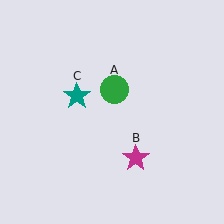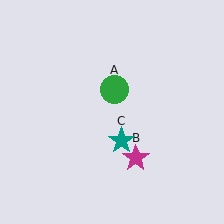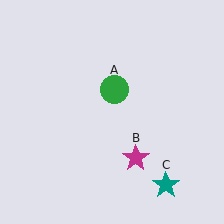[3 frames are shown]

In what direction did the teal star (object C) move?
The teal star (object C) moved down and to the right.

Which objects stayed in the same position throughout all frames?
Green circle (object A) and magenta star (object B) remained stationary.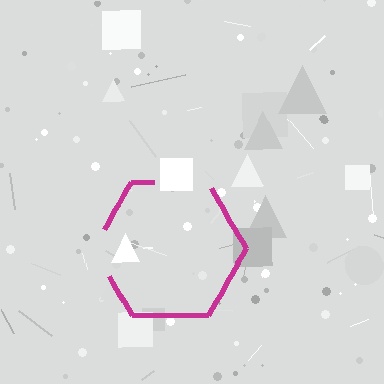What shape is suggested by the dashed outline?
The dashed outline suggests a hexagon.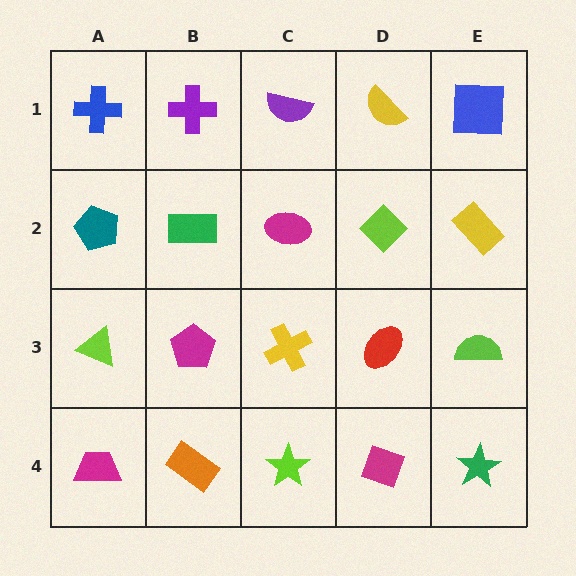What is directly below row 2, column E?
A lime semicircle.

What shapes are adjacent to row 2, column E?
A blue square (row 1, column E), a lime semicircle (row 3, column E), a lime diamond (row 2, column D).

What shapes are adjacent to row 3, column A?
A teal pentagon (row 2, column A), a magenta trapezoid (row 4, column A), a magenta pentagon (row 3, column B).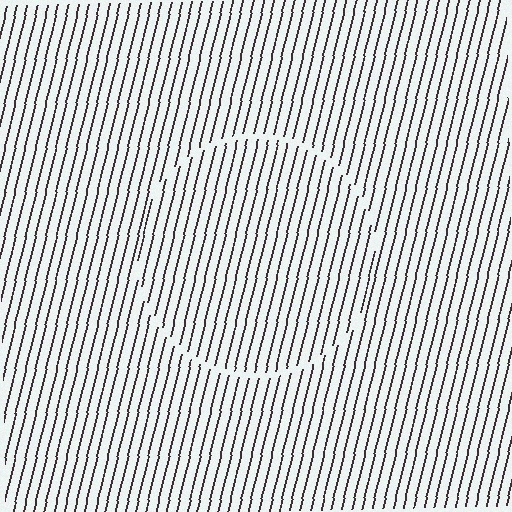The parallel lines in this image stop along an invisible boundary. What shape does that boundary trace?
An illusory circle. The interior of the shape contains the same grating, shifted by half a period — the contour is defined by the phase discontinuity where line-ends from the inner and outer gratings abut.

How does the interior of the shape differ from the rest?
The interior of the shape contains the same grating, shifted by half a period — the contour is defined by the phase discontinuity where line-ends from the inner and outer gratings abut.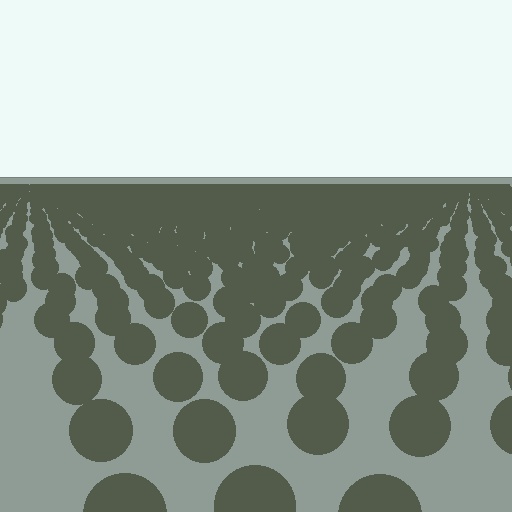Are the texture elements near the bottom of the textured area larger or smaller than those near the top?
Larger. Near the bottom, elements are closer to the viewer and appear at a bigger on-screen size.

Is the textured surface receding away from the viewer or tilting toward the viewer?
The surface is receding away from the viewer. Texture elements get smaller and denser toward the top.